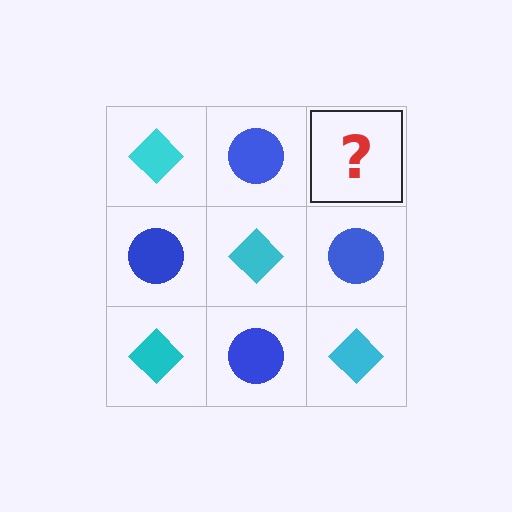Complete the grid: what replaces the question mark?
The question mark should be replaced with a cyan diamond.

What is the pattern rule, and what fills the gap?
The rule is that it alternates cyan diamond and blue circle in a checkerboard pattern. The gap should be filled with a cyan diamond.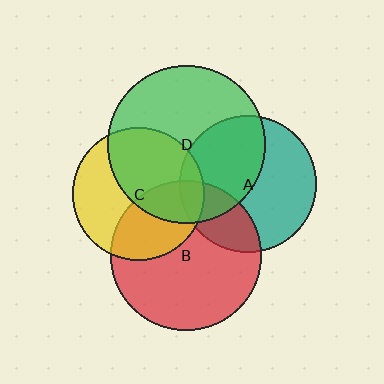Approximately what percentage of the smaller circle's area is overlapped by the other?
Approximately 50%.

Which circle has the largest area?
Circle D (green).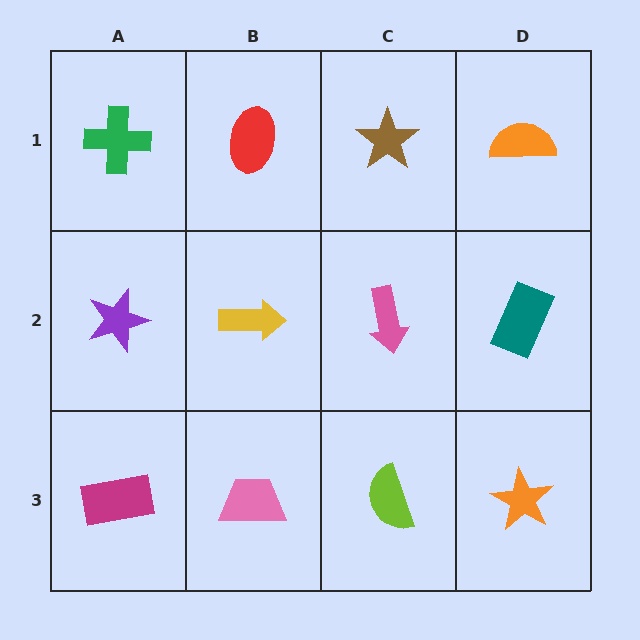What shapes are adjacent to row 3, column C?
A pink arrow (row 2, column C), a pink trapezoid (row 3, column B), an orange star (row 3, column D).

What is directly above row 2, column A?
A green cross.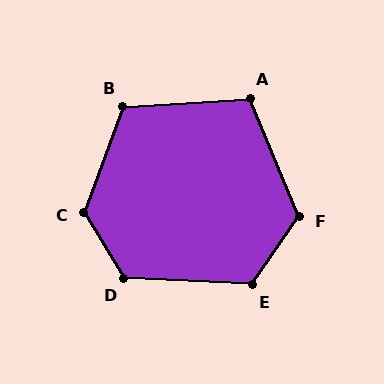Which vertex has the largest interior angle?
C, at approximately 128 degrees.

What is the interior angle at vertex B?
Approximately 114 degrees (obtuse).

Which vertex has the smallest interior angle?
A, at approximately 109 degrees.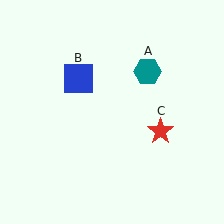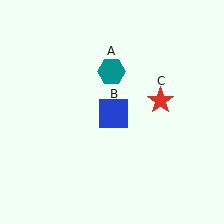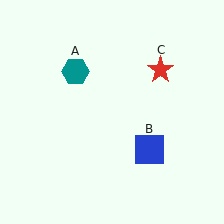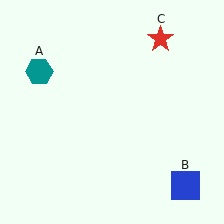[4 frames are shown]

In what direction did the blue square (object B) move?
The blue square (object B) moved down and to the right.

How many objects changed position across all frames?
3 objects changed position: teal hexagon (object A), blue square (object B), red star (object C).